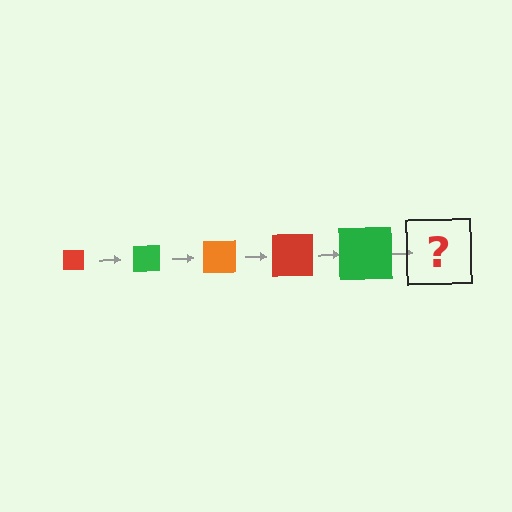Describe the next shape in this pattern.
It should be an orange square, larger than the previous one.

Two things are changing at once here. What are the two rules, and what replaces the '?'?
The two rules are that the square grows larger each step and the color cycles through red, green, and orange. The '?' should be an orange square, larger than the previous one.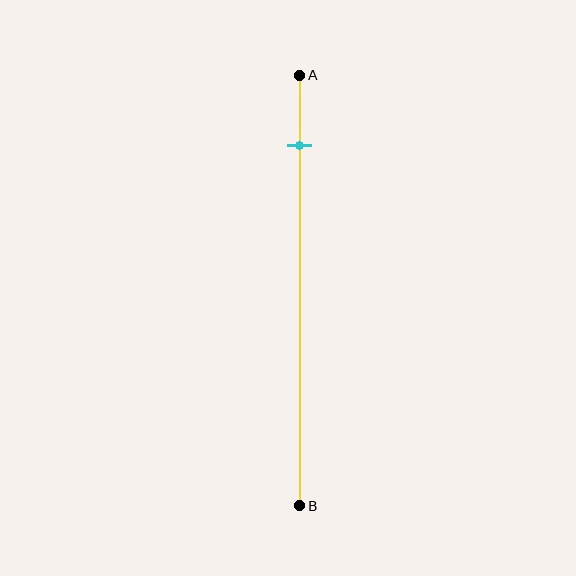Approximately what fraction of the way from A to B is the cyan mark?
The cyan mark is approximately 15% of the way from A to B.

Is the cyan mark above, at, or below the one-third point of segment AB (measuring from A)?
The cyan mark is above the one-third point of segment AB.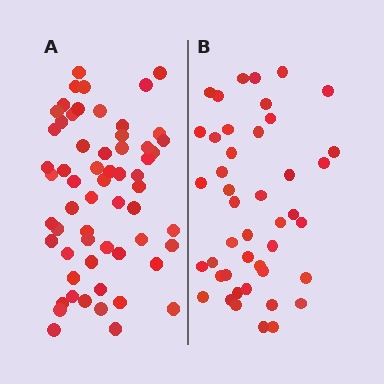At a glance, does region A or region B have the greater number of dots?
Region A (the left region) has more dots.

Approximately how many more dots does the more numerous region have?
Region A has approximately 15 more dots than region B.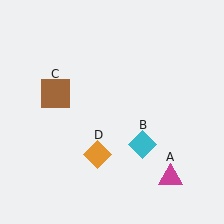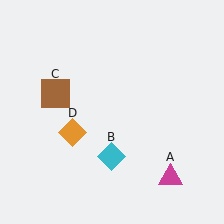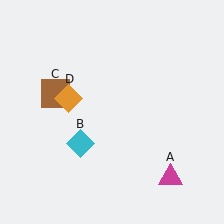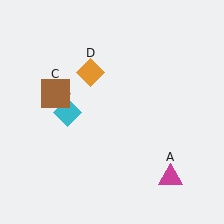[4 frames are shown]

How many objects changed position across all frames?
2 objects changed position: cyan diamond (object B), orange diamond (object D).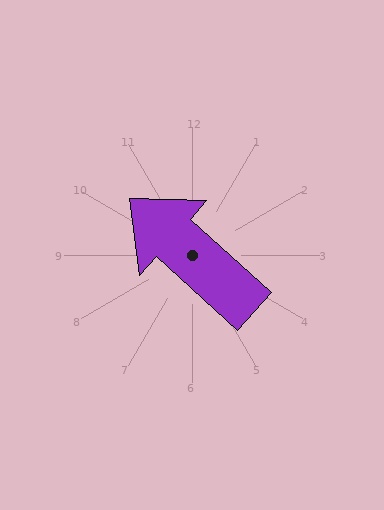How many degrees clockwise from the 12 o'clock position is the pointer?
Approximately 312 degrees.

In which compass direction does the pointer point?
Northwest.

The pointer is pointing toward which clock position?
Roughly 10 o'clock.